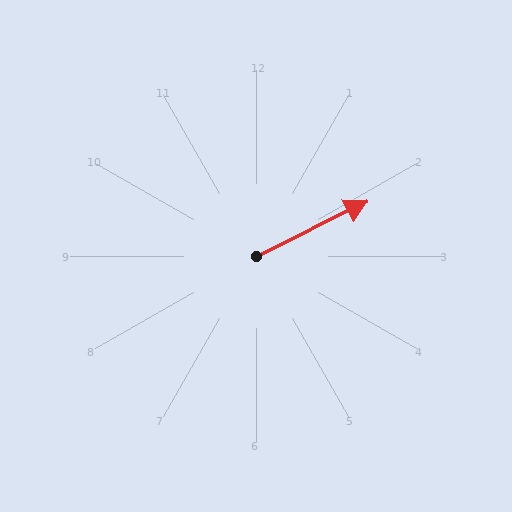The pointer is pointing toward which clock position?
Roughly 2 o'clock.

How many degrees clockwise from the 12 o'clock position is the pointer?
Approximately 64 degrees.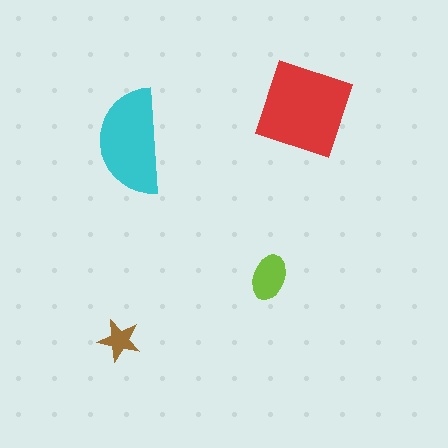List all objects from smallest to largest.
The brown star, the lime ellipse, the cyan semicircle, the red square.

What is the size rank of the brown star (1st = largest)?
4th.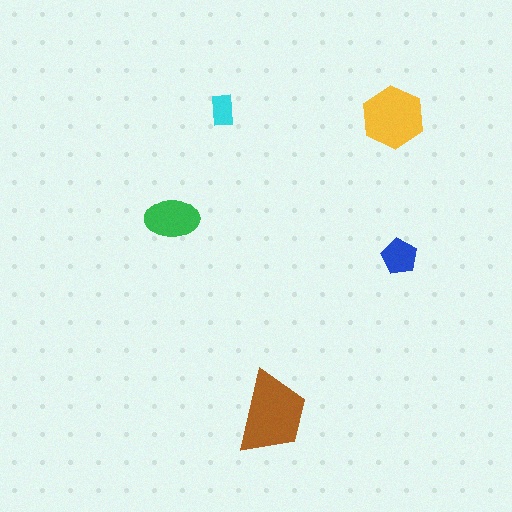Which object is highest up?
The cyan rectangle is topmost.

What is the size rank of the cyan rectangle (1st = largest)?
5th.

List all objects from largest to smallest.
The brown trapezoid, the yellow hexagon, the green ellipse, the blue pentagon, the cyan rectangle.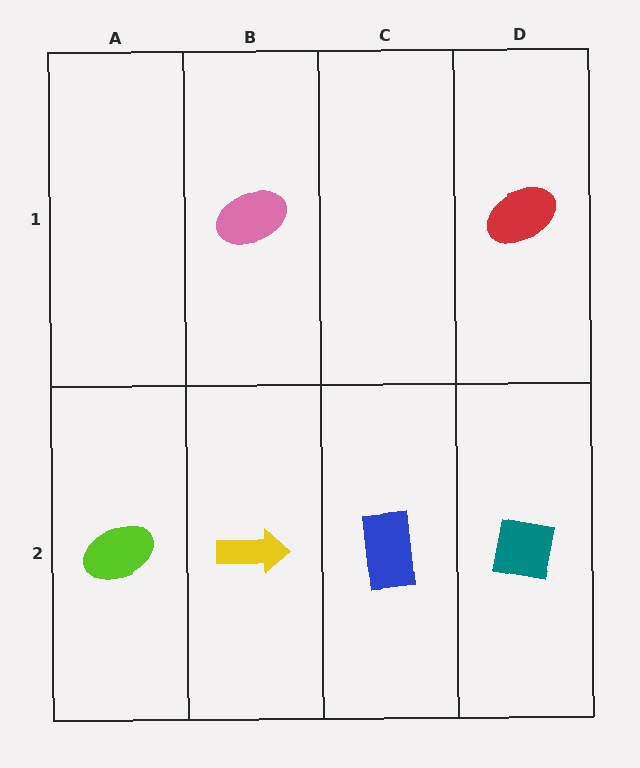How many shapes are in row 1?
2 shapes.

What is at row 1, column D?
A red ellipse.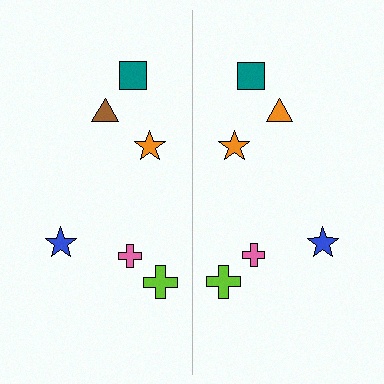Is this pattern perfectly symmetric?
No, the pattern is not perfectly symmetric. The orange triangle on the right side breaks the symmetry — its mirror counterpart is brown.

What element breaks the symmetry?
The orange triangle on the right side breaks the symmetry — its mirror counterpart is brown.